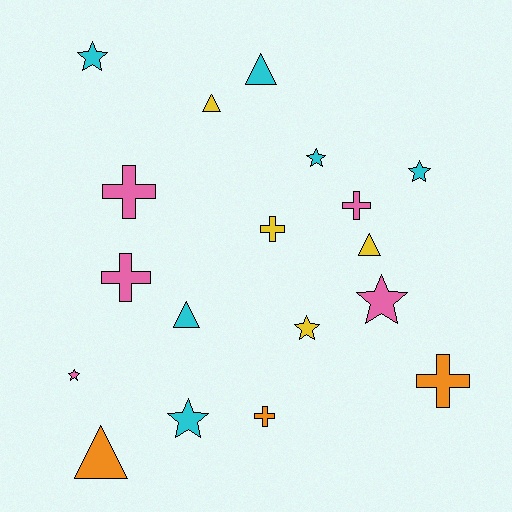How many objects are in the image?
There are 18 objects.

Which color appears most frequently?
Cyan, with 6 objects.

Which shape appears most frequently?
Star, with 7 objects.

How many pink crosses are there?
There are 3 pink crosses.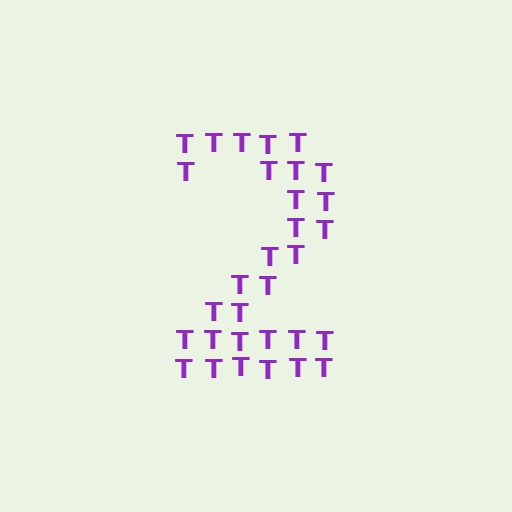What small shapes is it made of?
It is made of small letter T's.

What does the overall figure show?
The overall figure shows the digit 2.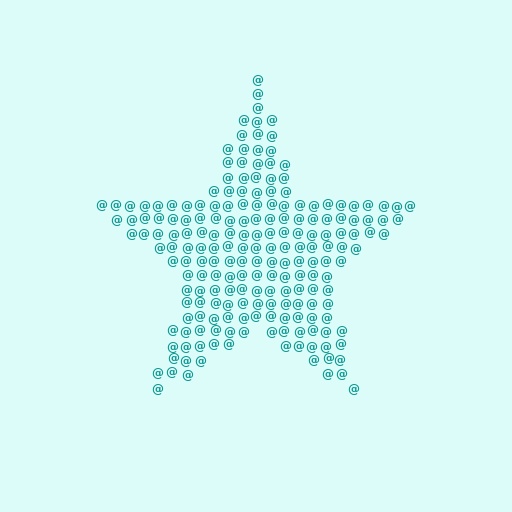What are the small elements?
The small elements are at signs.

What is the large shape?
The large shape is a star.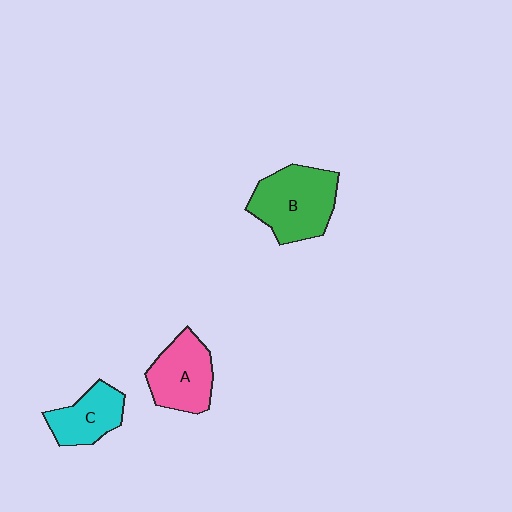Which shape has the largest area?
Shape B (green).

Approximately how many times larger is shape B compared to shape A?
Approximately 1.3 times.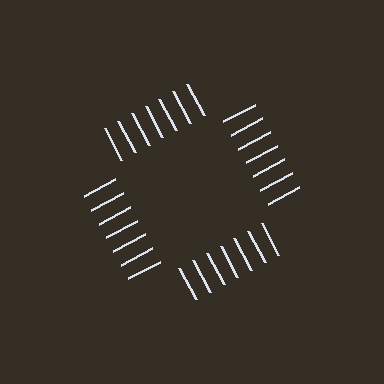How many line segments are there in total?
28 — 7 along each of the 4 edges.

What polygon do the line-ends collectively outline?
An illusory square — the line segments terminate on its edges but no continuous stroke is drawn.